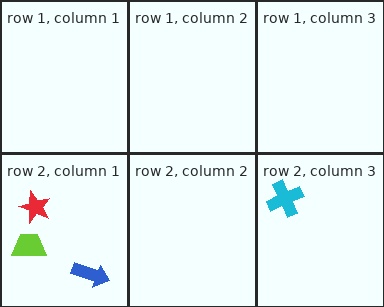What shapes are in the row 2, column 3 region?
The cyan cross.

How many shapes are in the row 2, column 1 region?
3.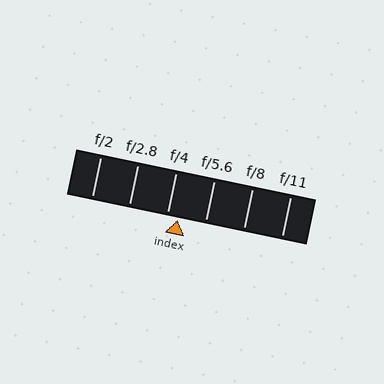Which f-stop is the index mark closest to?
The index mark is closest to f/4.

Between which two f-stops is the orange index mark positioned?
The index mark is between f/4 and f/5.6.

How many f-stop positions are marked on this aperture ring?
There are 6 f-stop positions marked.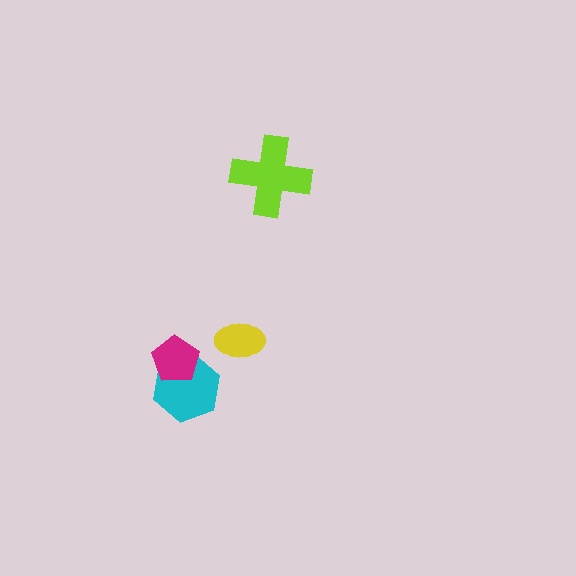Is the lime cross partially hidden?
No, no other shape covers it.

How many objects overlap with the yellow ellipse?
0 objects overlap with the yellow ellipse.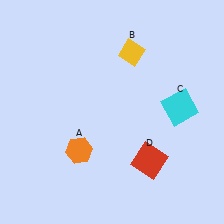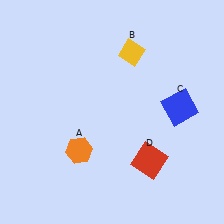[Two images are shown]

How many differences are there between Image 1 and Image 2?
There is 1 difference between the two images.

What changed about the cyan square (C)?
In Image 1, C is cyan. In Image 2, it changed to blue.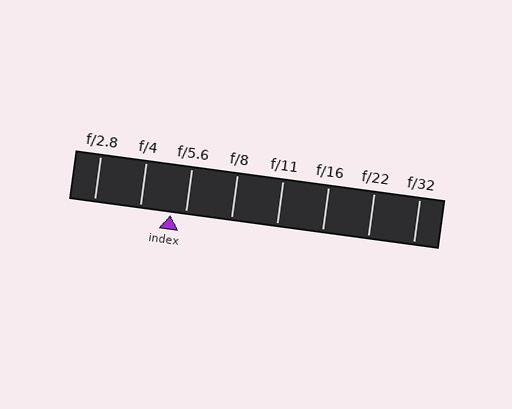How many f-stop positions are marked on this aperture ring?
There are 8 f-stop positions marked.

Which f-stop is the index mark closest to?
The index mark is closest to f/5.6.